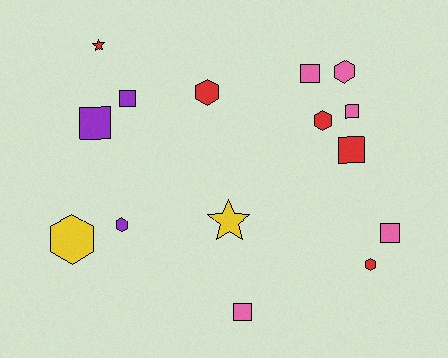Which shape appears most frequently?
Square, with 7 objects.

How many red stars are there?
There is 1 red star.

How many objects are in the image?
There are 15 objects.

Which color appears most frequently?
Pink, with 5 objects.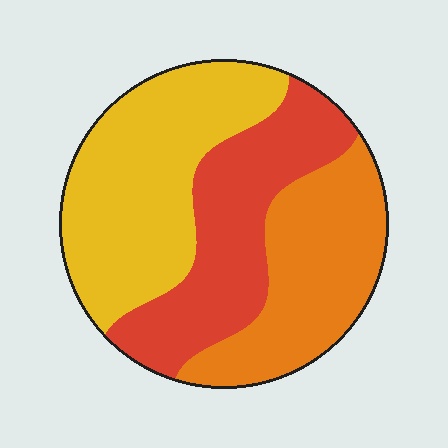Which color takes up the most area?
Yellow, at roughly 40%.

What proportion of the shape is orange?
Orange takes up between a quarter and a half of the shape.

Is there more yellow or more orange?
Yellow.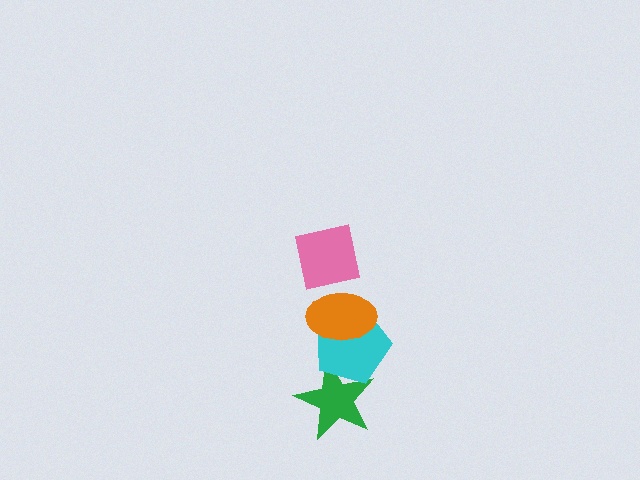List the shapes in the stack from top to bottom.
From top to bottom: the pink square, the orange ellipse, the cyan pentagon, the green star.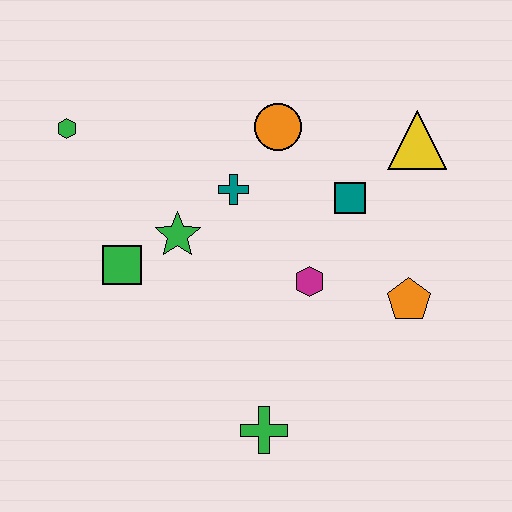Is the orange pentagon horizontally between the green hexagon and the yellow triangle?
Yes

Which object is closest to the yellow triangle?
The teal square is closest to the yellow triangle.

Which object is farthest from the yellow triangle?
The green hexagon is farthest from the yellow triangle.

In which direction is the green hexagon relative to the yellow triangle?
The green hexagon is to the left of the yellow triangle.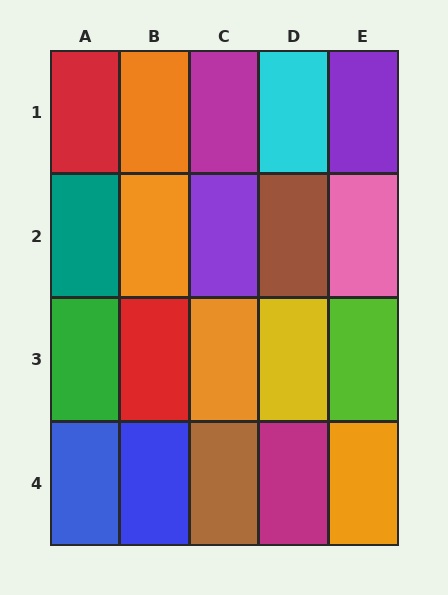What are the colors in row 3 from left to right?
Green, red, orange, yellow, lime.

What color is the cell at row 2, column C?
Purple.